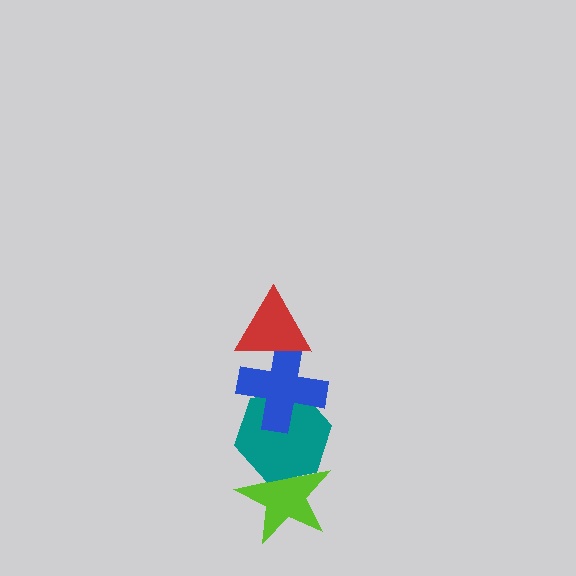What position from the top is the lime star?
The lime star is 4th from the top.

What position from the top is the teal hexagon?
The teal hexagon is 3rd from the top.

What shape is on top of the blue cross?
The red triangle is on top of the blue cross.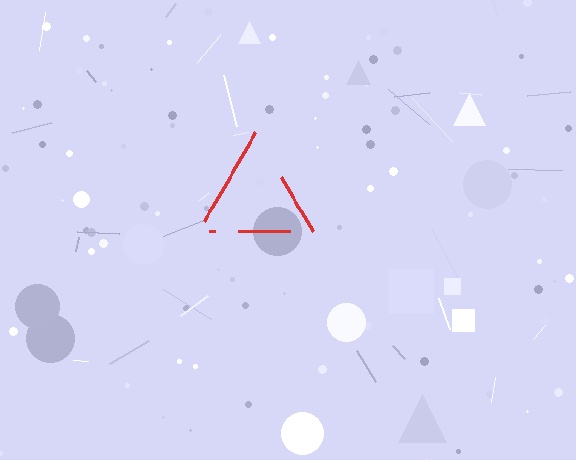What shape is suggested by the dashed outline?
The dashed outline suggests a triangle.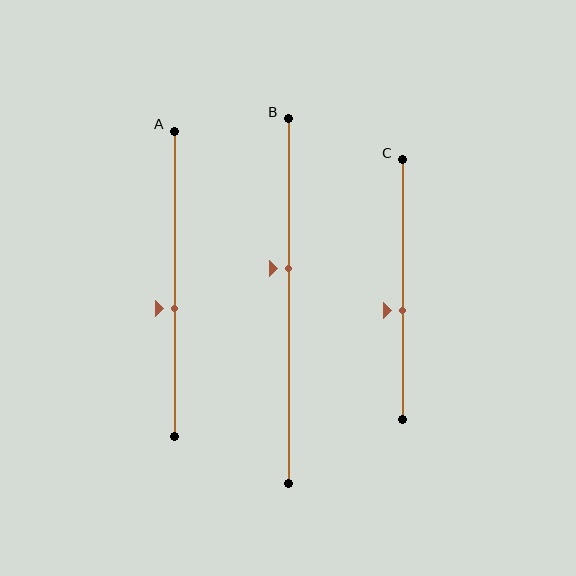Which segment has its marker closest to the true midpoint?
Segment C has its marker closest to the true midpoint.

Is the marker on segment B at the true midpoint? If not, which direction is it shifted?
No, the marker on segment B is shifted upward by about 9% of the segment length.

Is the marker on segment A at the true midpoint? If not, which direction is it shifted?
No, the marker on segment A is shifted downward by about 8% of the segment length.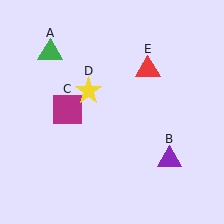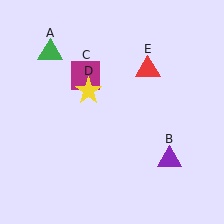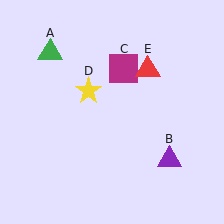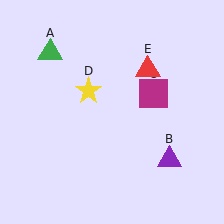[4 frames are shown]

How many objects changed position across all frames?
1 object changed position: magenta square (object C).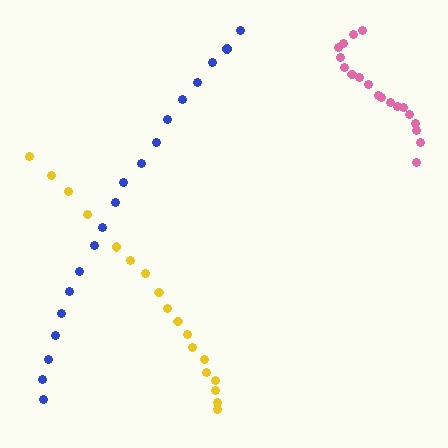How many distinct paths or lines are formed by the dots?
There are 3 distinct paths.